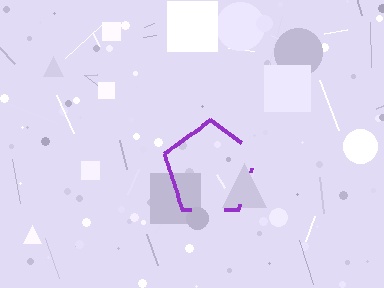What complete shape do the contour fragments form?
The contour fragments form a pentagon.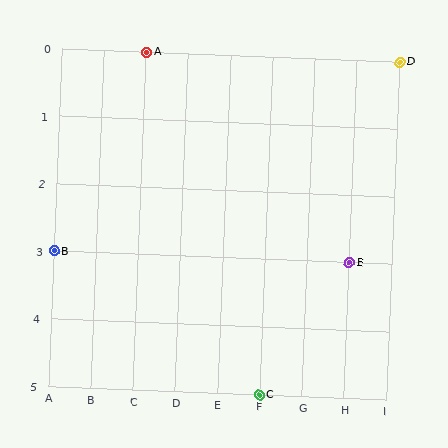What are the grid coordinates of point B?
Point B is at grid coordinates (A, 3).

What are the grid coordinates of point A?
Point A is at grid coordinates (C, 0).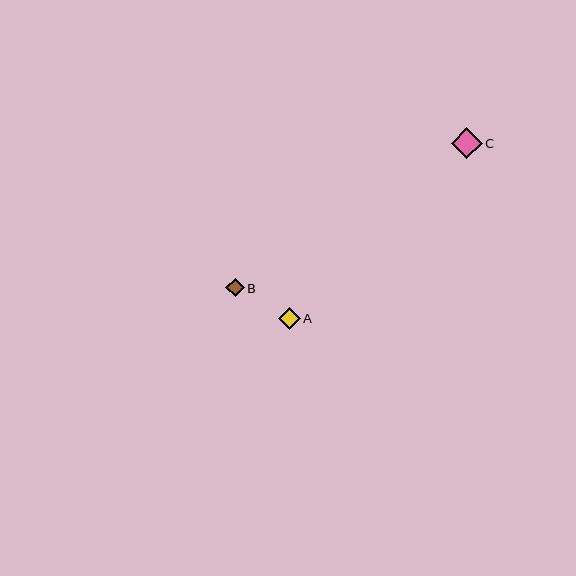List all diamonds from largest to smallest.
From largest to smallest: C, A, B.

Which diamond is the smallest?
Diamond B is the smallest with a size of approximately 19 pixels.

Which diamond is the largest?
Diamond C is the largest with a size of approximately 31 pixels.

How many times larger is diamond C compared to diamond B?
Diamond C is approximately 1.6 times the size of diamond B.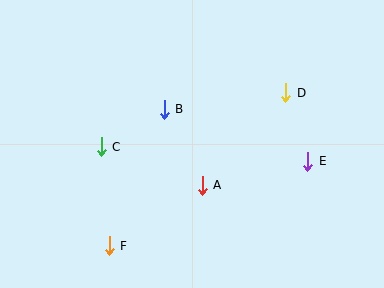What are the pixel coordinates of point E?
Point E is at (308, 161).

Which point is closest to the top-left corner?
Point C is closest to the top-left corner.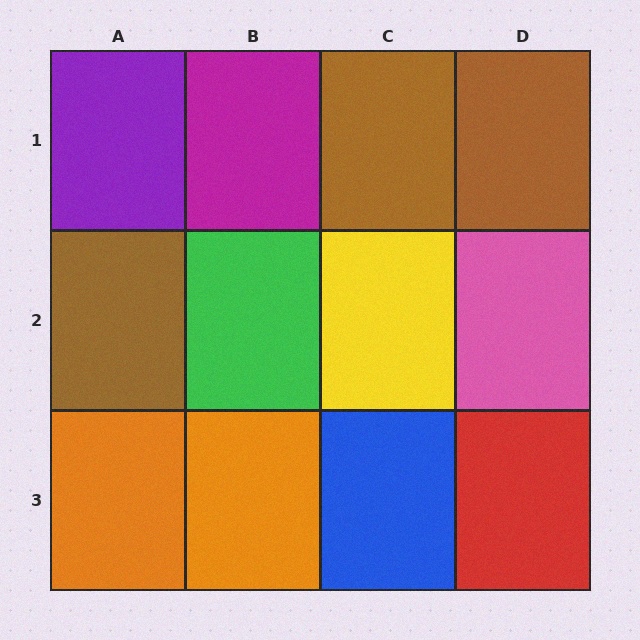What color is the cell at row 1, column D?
Brown.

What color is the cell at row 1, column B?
Magenta.